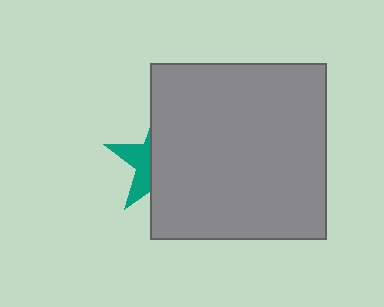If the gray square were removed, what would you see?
You would see the complete teal star.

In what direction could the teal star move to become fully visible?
The teal star could move left. That would shift it out from behind the gray square entirely.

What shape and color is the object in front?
The object in front is a gray square.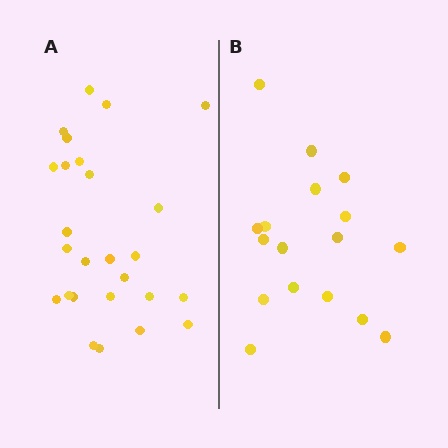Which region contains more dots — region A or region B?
Region A (the left region) has more dots.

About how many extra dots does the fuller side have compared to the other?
Region A has roughly 8 or so more dots than region B.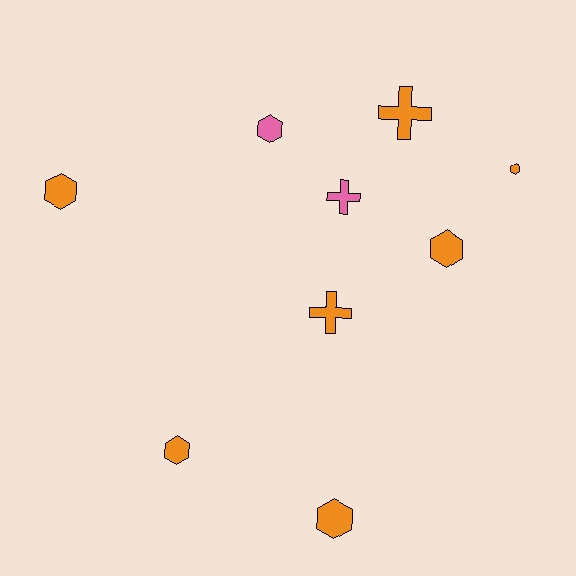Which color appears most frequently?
Orange, with 7 objects.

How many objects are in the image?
There are 9 objects.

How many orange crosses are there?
There are 2 orange crosses.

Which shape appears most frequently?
Hexagon, with 6 objects.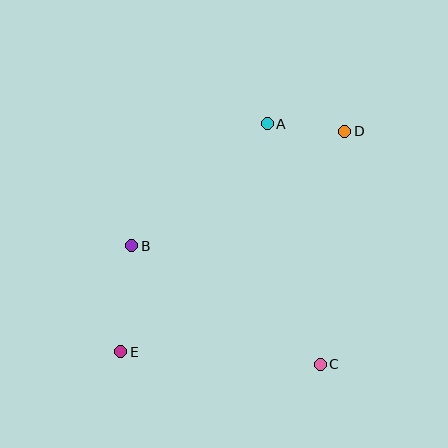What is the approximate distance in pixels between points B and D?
The distance between B and D is approximately 242 pixels.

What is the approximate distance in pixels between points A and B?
The distance between A and B is approximately 182 pixels.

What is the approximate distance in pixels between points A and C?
The distance between A and C is approximately 245 pixels.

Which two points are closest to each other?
Points A and D are closest to each other.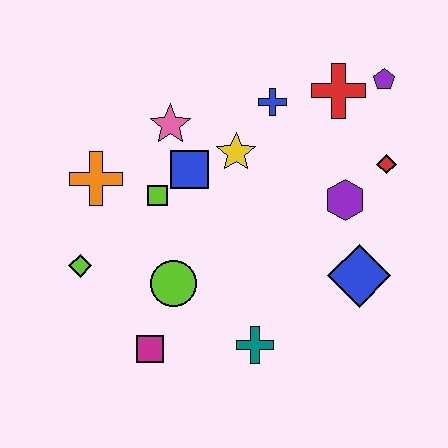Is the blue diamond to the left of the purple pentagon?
Yes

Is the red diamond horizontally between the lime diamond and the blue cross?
No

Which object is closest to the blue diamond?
The purple hexagon is closest to the blue diamond.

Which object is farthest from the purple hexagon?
The lime diamond is farthest from the purple hexagon.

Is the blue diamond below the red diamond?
Yes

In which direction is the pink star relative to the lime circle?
The pink star is above the lime circle.